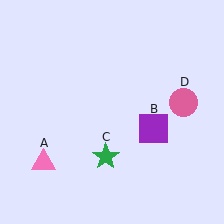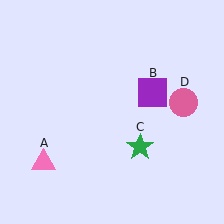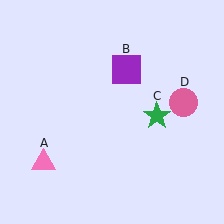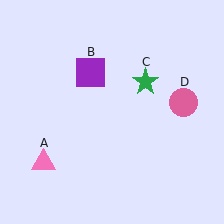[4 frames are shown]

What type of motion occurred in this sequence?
The purple square (object B), green star (object C) rotated counterclockwise around the center of the scene.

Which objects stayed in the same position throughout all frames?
Pink triangle (object A) and pink circle (object D) remained stationary.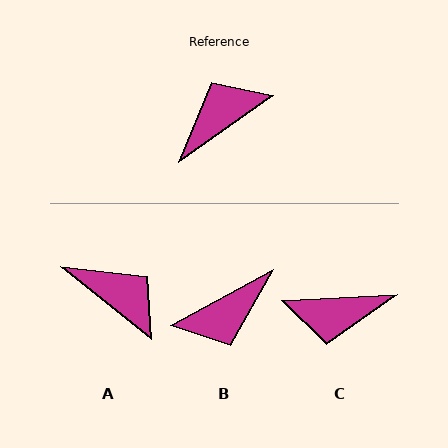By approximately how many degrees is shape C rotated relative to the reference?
Approximately 147 degrees counter-clockwise.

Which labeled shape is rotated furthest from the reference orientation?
B, about 173 degrees away.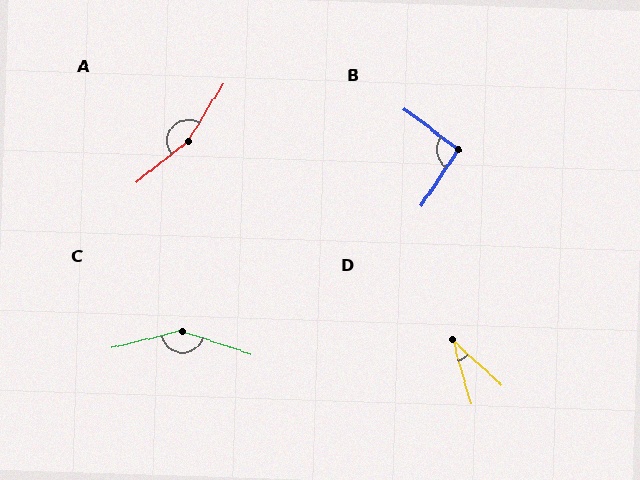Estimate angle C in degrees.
Approximately 148 degrees.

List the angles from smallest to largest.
D (32°), B (93°), C (148°), A (160°).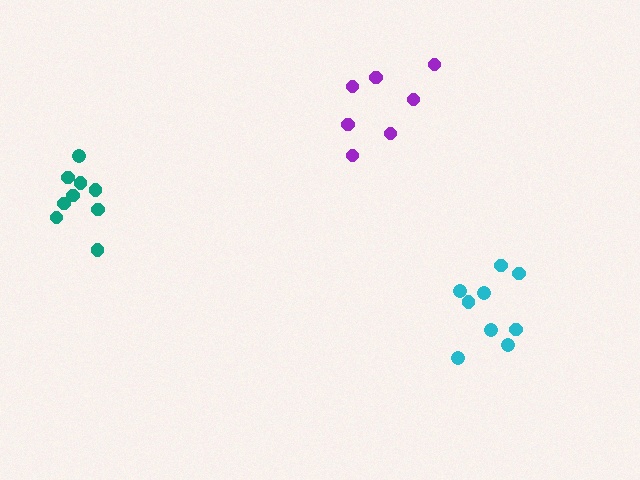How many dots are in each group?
Group 1: 9 dots, Group 2: 7 dots, Group 3: 10 dots (26 total).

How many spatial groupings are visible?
There are 3 spatial groupings.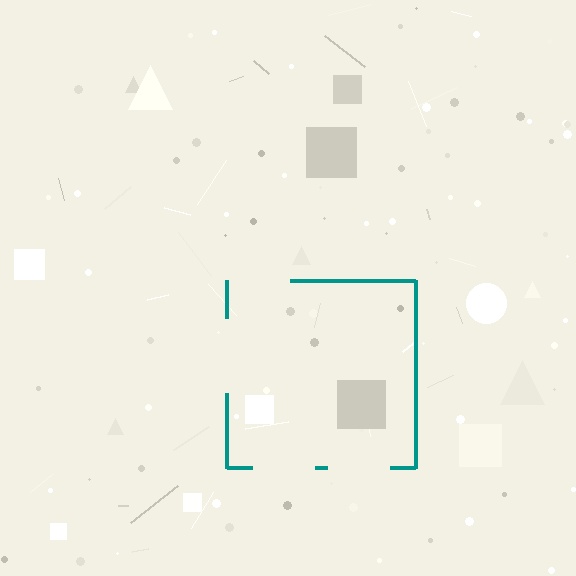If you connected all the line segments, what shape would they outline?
They would outline a square.